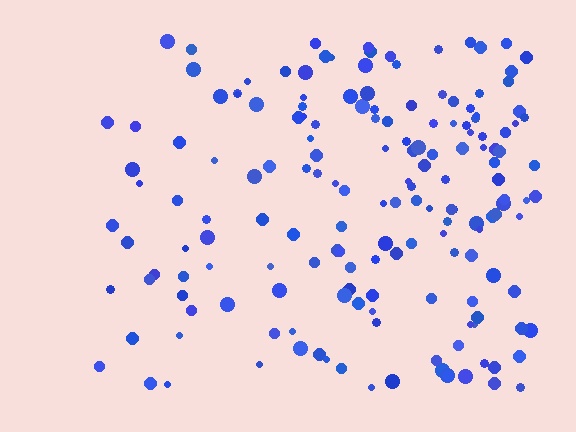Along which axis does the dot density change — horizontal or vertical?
Horizontal.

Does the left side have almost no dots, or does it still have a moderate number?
Still a moderate number, just noticeably fewer than the right.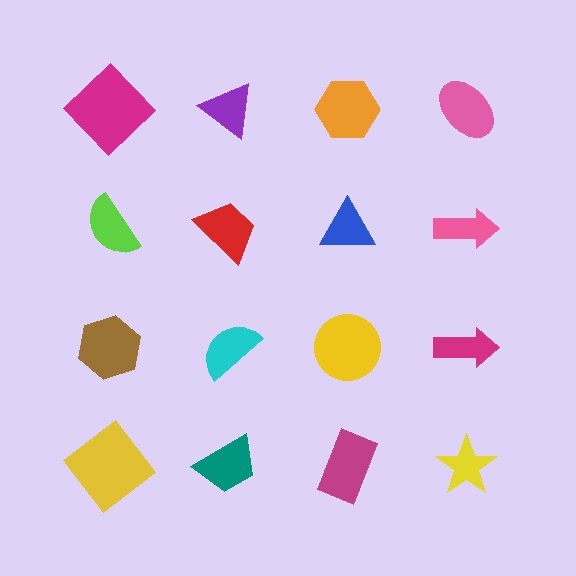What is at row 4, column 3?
A magenta rectangle.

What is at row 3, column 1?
A brown hexagon.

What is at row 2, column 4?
A pink arrow.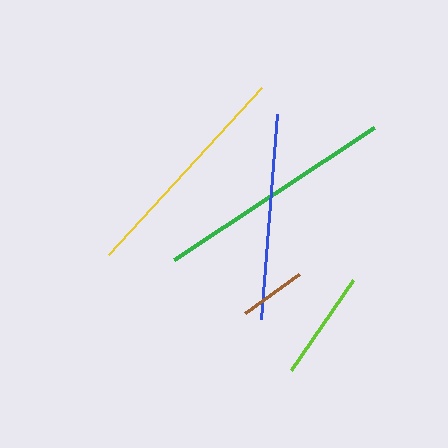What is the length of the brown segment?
The brown segment is approximately 66 pixels long.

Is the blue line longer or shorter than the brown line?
The blue line is longer than the brown line.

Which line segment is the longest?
The green line is the longest at approximately 240 pixels.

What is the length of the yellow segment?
The yellow segment is approximately 226 pixels long.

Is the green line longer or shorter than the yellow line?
The green line is longer than the yellow line.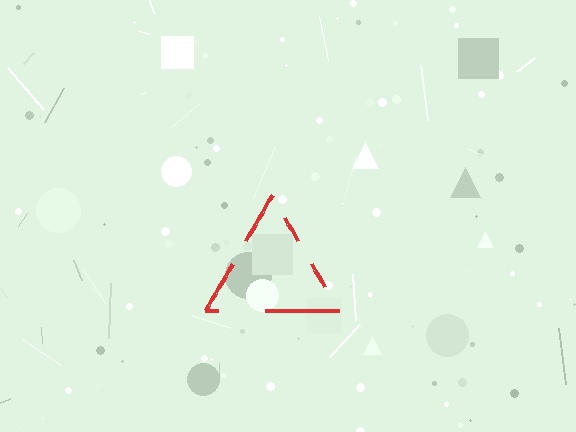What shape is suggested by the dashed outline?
The dashed outline suggests a triangle.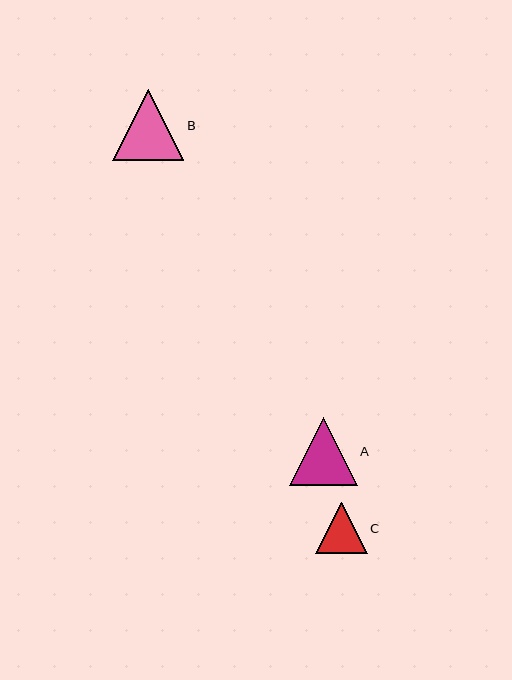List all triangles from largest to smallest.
From largest to smallest: B, A, C.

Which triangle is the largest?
Triangle B is the largest with a size of approximately 71 pixels.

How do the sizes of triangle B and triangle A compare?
Triangle B and triangle A are approximately the same size.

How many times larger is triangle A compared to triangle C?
Triangle A is approximately 1.3 times the size of triangle C.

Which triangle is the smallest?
Triangle C is the smallest with a size of approximately 51 pixels.